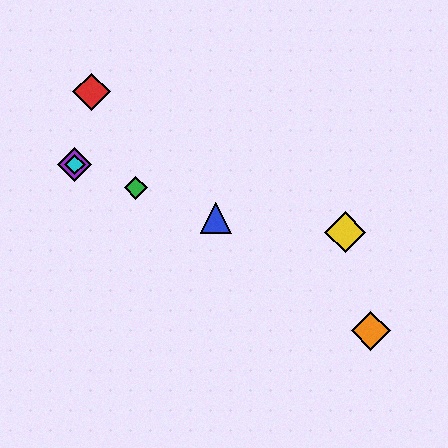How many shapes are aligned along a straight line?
4 shapes (the blue triangle, the green diamond, the purple diamond, the cyan diamond) are aligned along a straight line.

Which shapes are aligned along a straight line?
The blue triangle, the green diamond, the purple diamond, the cyan diamond are aligned along a straight line.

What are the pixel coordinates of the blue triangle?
The blue triangle is at (216, 218).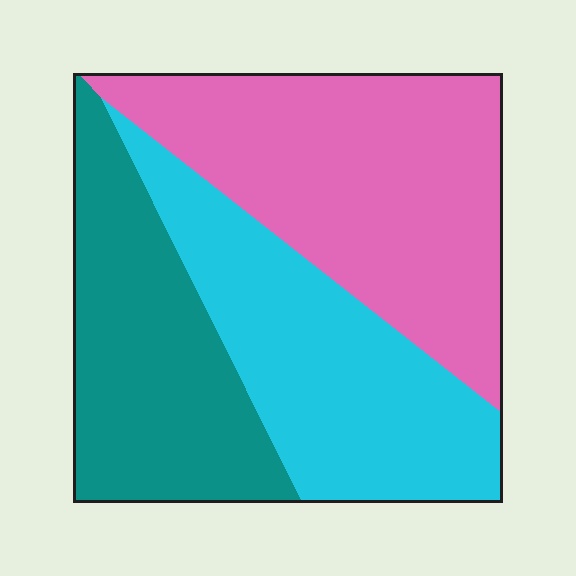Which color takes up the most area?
Pink, at roughly 40%.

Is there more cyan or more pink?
Pink.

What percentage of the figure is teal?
Teal takes up about one quarter (1/4) of the figure.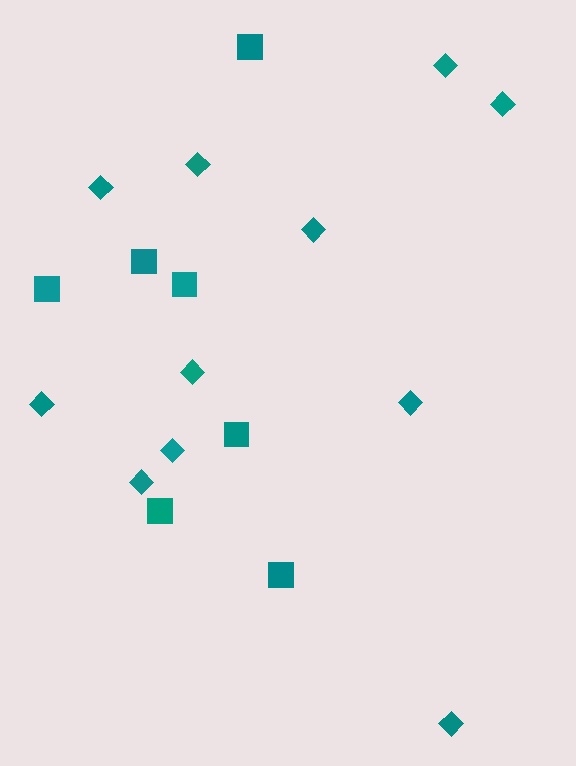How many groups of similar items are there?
There are 2 groups: one group of diamonds (11) and one group of squares (7).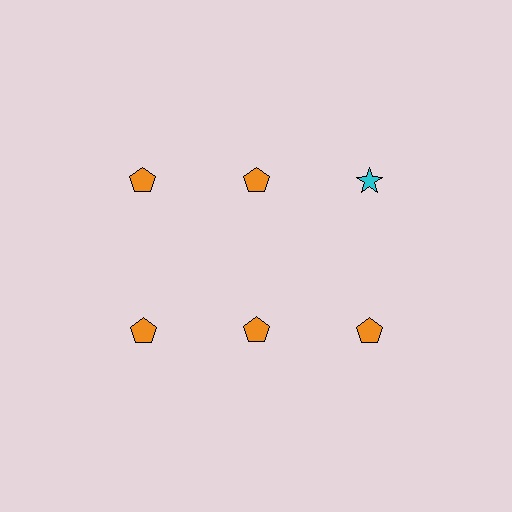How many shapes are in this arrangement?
There are 6 shapes arranged in a grid pattern.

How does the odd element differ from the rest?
It differs in both color (cyan instead of orange) and shape (star instead of pentagon).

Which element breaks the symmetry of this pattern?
The cyan star in the top row, center column breaks the symmetry. All other shapes are orange pentagons.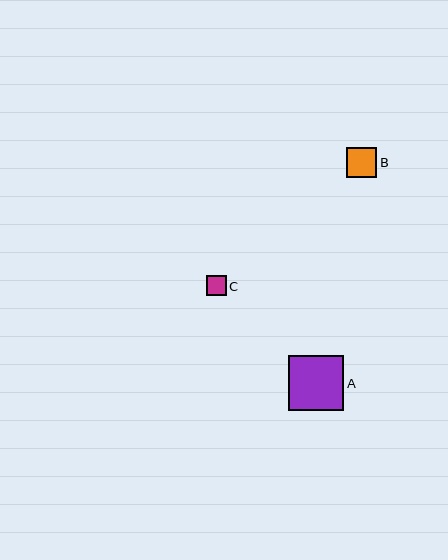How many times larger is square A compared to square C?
Square A is approximately 2.8 times the size of square C.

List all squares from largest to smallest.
From largest to smallest: A, B, C.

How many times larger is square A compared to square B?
Square A is approximately 1.8 times the size of square B.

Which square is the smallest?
Square C is the smallest with a size of approximately 20 pixels.